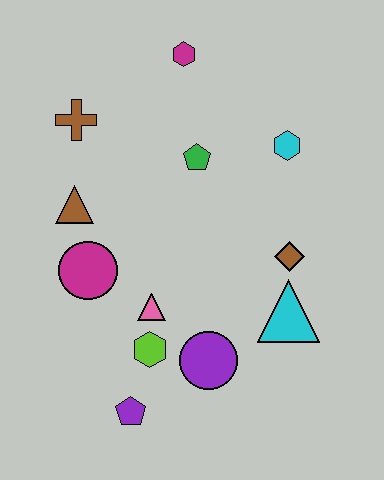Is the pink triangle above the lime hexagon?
Yes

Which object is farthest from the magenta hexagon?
The purple pentagon is farthest from the magenta hexagon.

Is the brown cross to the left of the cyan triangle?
Yes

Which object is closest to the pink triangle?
The lime hexagon is closest to the pink triangle.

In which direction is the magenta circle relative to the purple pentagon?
The magenta circle is above the purple pentagon.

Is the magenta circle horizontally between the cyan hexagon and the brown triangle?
Yes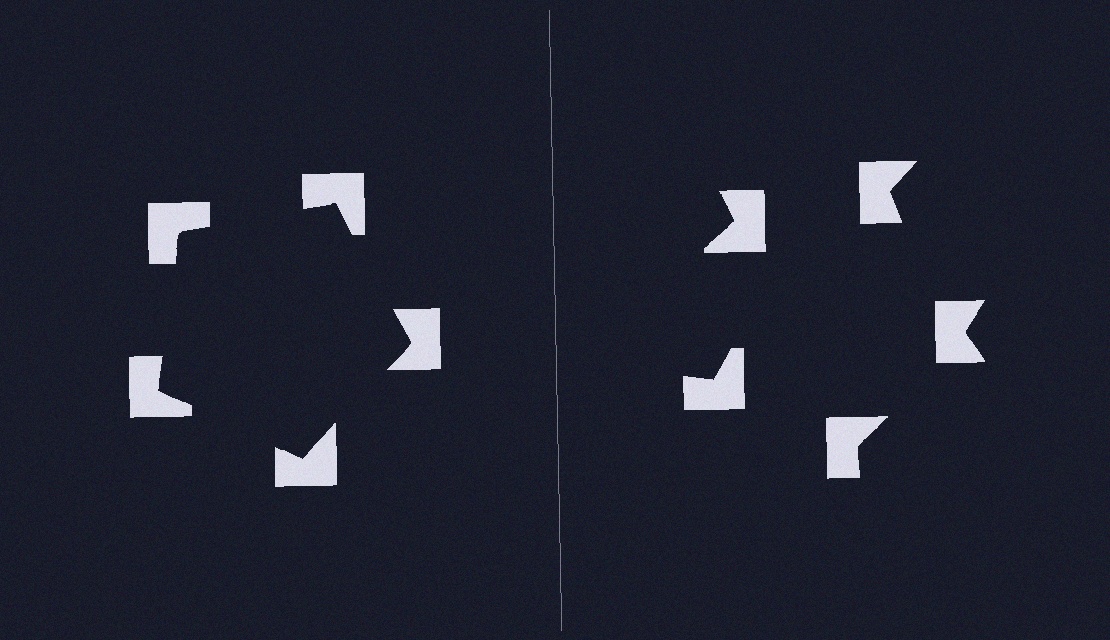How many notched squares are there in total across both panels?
10 — 5 on each side.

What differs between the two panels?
The notched squares are positioned identically on both sides; only the wedge orientations differ. On the left they align to a pentagon; on the right they are misaligned.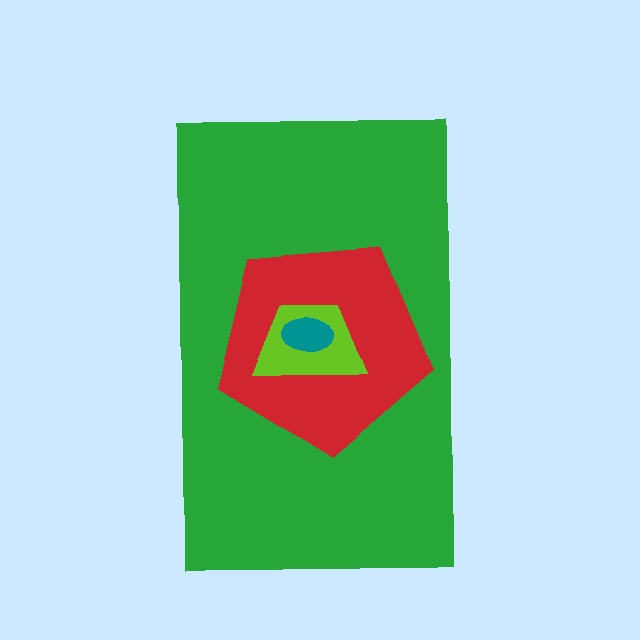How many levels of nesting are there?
4.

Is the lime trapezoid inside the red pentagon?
Yes.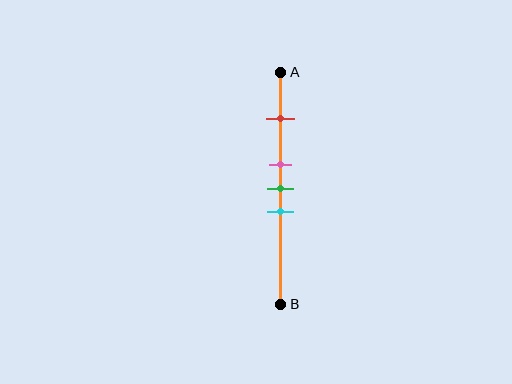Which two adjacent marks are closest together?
The pink and green marks are the closest adjacent pair.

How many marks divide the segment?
There are 4 marks dividing the segment.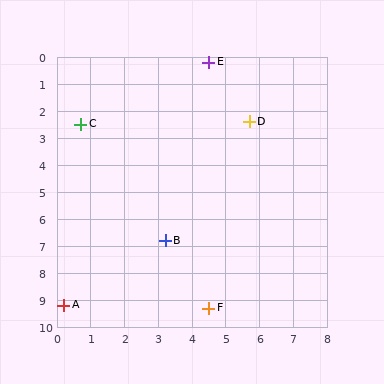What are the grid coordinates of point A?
Point A is at approximately (0.2, 9.2).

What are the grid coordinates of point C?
Point C is at approximately (0.7, 2.5).